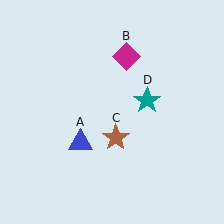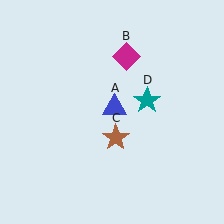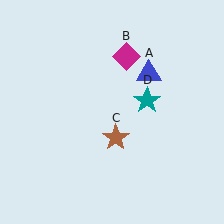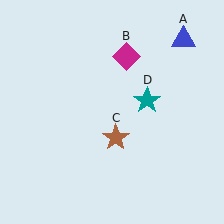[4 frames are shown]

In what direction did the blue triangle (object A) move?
The blue triangle (object A) moved up and to the right.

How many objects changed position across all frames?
1 object changed position: blue triangle (object A).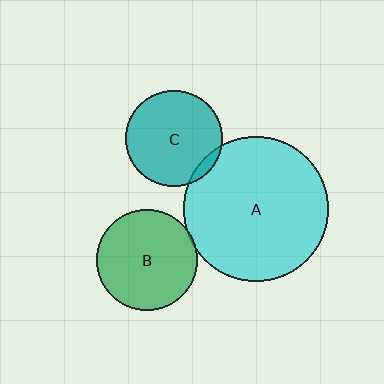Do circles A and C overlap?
Yes.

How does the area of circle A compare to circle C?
Approximately 2.3 times.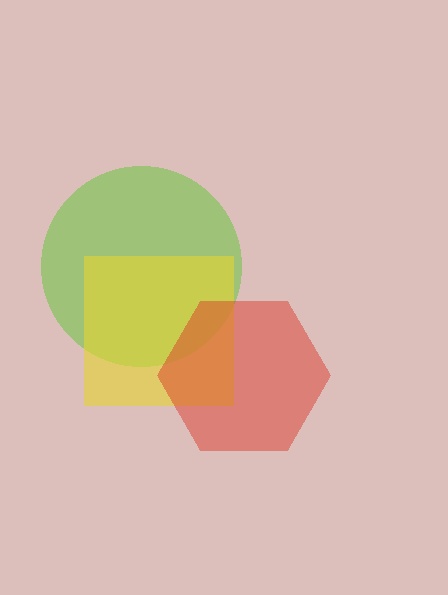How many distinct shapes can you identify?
There are 3 distinct shapes: a lime circle, a yellow square, a red hexagon.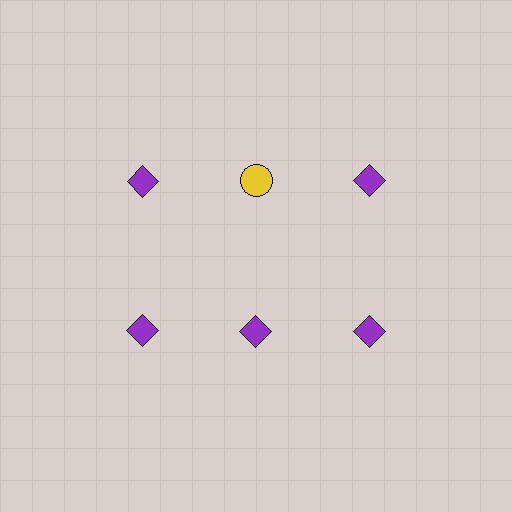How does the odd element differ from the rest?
It differs in both color (yellow instead of purple) and shape (circle instead of diamond).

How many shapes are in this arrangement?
There are 6 shapes arranged in a grid pattern.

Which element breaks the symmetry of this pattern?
The yellow circle in the top row, second from left column breaks the symmetry. All other shapes are purple diamonds.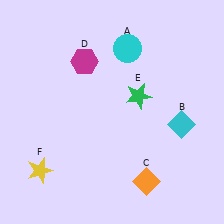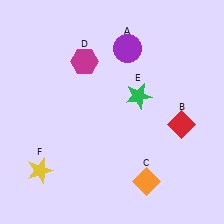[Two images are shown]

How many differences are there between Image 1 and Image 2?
There are 2 differences between the two images.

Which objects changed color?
A changed from cyan to purple. B changed from cyan to red.